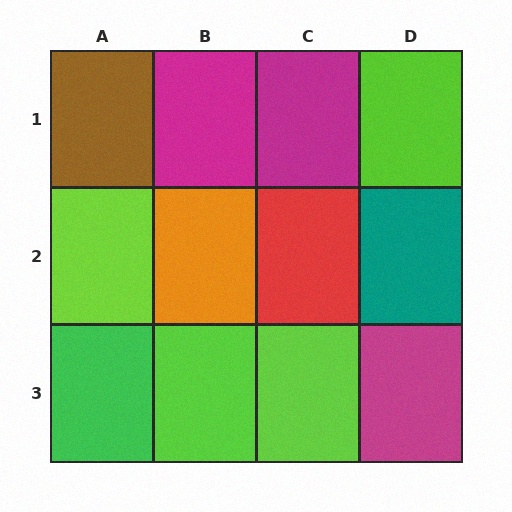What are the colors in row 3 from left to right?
Green, lime, lime, magenta.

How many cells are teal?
1 cell is teal.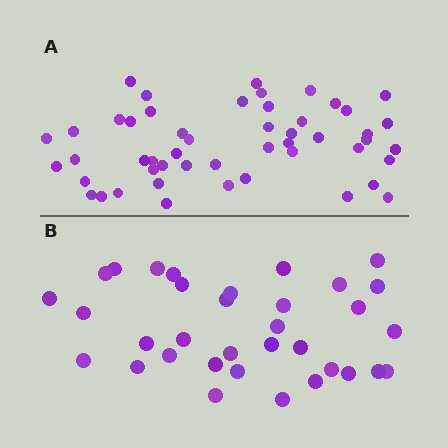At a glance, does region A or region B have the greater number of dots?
Region A (the top region) has more dots.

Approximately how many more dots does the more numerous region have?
Region A has approximately 15 more dots than region B.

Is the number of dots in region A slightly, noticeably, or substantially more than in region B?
Region A has substantially more. The ratio is roughly 1.5 to 1.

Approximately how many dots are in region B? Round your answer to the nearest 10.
About 30 dots. (The exact count is 34, which rounds to 30.)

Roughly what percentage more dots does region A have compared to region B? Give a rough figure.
About 45% more.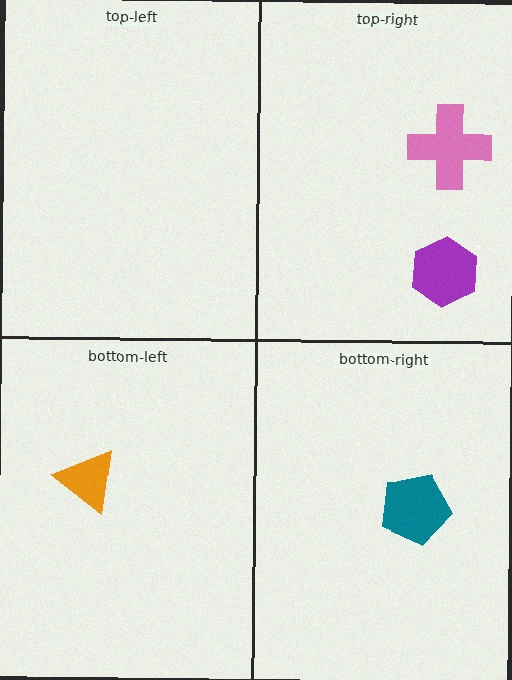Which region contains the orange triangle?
The bottom-left region.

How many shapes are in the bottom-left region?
1.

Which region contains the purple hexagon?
The top-right region.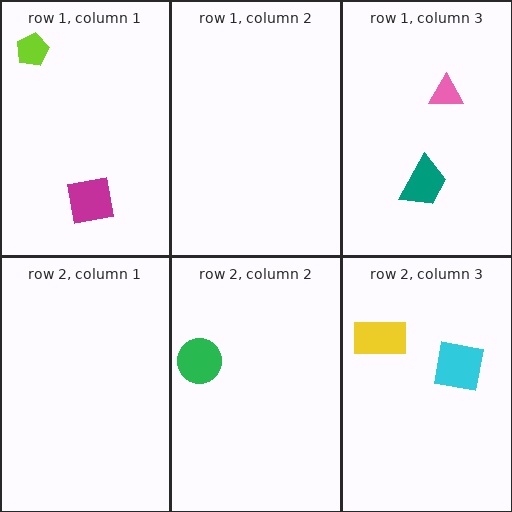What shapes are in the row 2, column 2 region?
The green circle.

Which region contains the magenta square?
The row 1, column 1 region.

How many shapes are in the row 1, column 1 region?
2.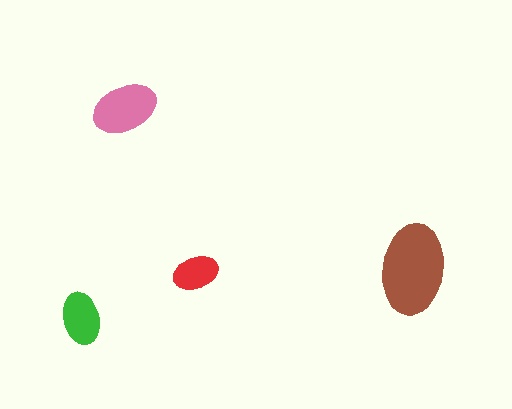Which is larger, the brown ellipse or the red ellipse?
The brown one.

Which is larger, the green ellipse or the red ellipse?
The green one.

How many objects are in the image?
There are 4 objects in the image.